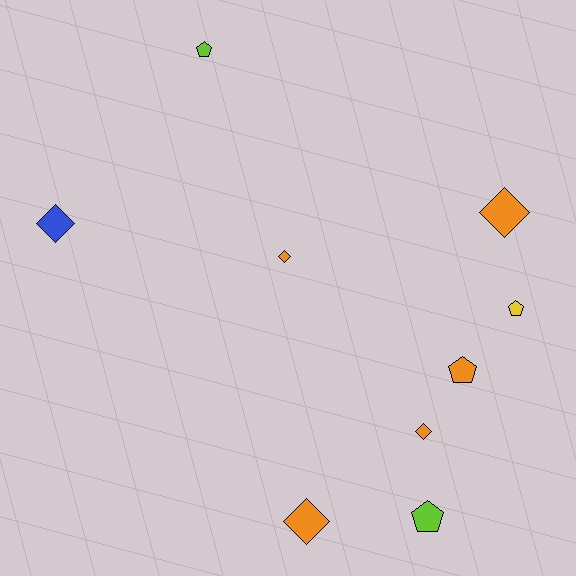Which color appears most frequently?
Orange, with 5 objects.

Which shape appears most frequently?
Diamond, with 5 objects.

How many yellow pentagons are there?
There is 1 yellow pentagon.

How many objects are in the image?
There are 9 objects.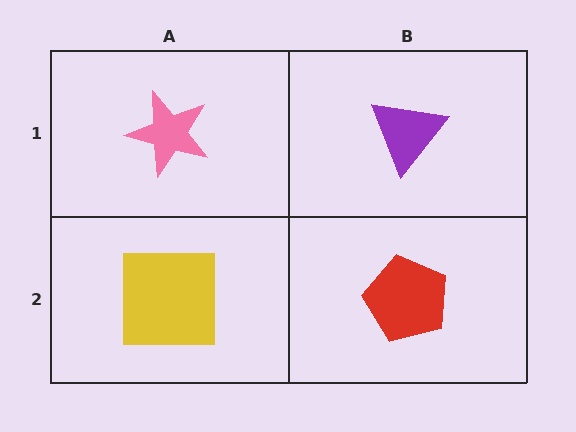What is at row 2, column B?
A red pentagon.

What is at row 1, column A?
A pink star.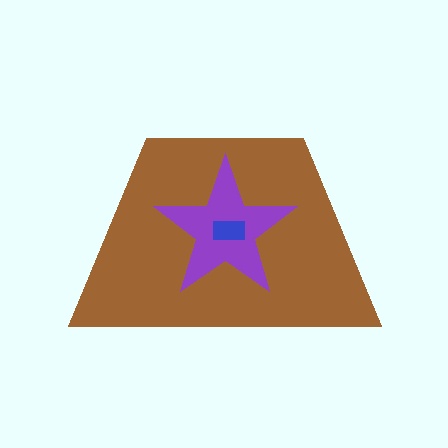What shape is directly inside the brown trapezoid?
The purple star.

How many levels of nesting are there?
3.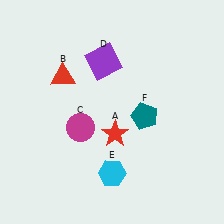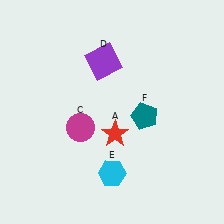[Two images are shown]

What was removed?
The red triangle (B) was removed in Image 2.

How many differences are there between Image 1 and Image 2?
There is 1 difference between the two images.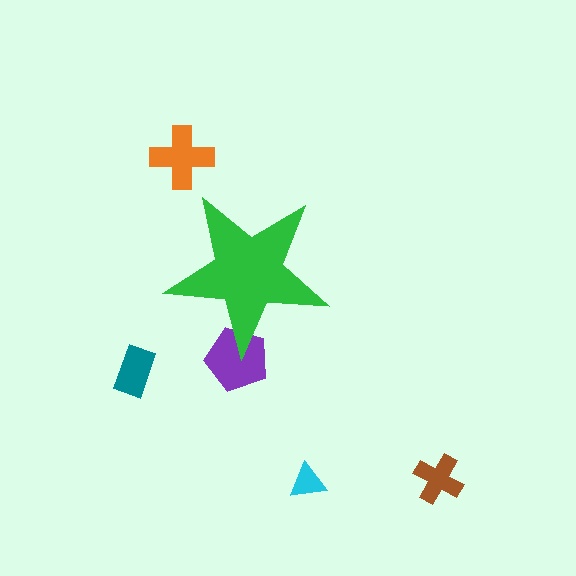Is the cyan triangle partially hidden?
No, the cyan triangle is fully visible.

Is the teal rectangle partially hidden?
No, the teal rectangle is fully visible.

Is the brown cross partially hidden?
No, the brown cross is fully visible.